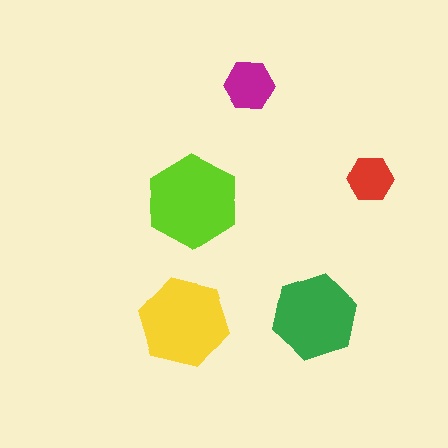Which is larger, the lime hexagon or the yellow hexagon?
The lime one.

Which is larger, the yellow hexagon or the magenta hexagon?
The yellow one.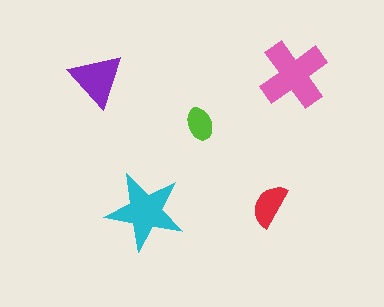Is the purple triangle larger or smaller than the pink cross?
Smaller.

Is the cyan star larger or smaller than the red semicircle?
Larger.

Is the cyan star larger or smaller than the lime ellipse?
Larger.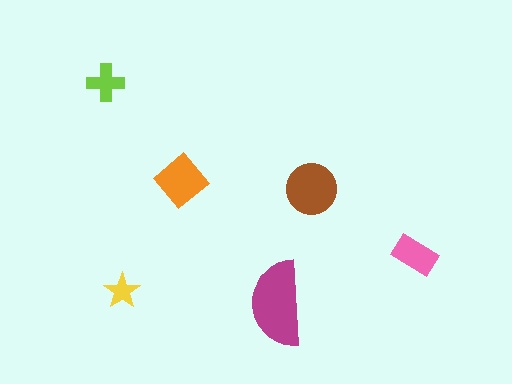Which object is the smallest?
The yellow star.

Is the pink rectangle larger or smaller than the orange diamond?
Smaller.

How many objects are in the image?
There are 6 objects in the image.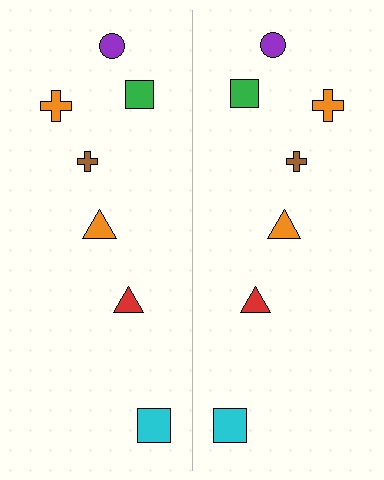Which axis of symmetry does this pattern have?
The pattern has a vertical axis of symmetry running through the center of the image.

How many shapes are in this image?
There are 14 shapes in this image.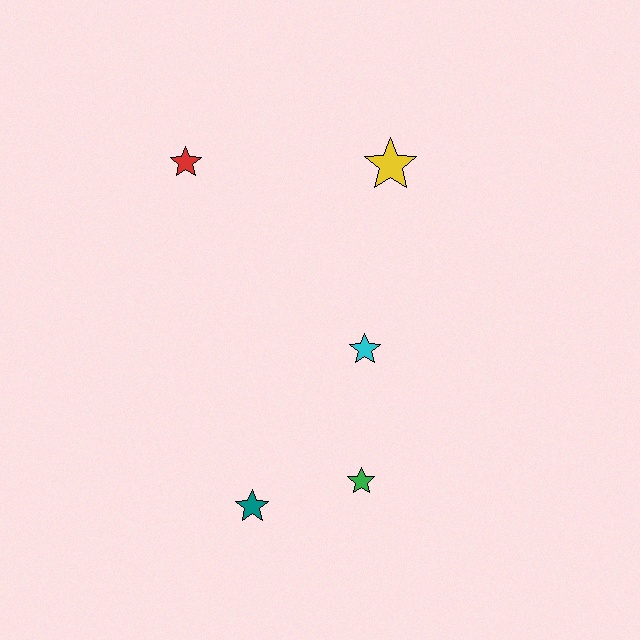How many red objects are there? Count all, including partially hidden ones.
There is 1 red object.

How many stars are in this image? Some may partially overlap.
There are 5 stars.